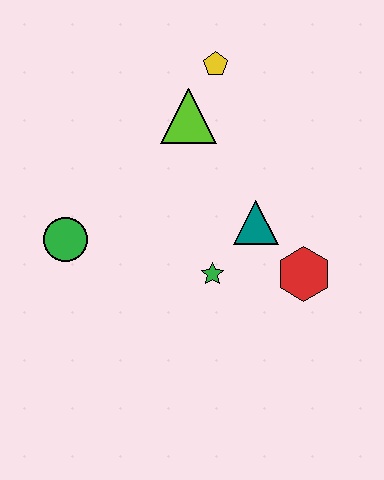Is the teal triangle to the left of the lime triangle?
No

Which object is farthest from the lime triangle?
The red hexagon is farthest from the lime triangle.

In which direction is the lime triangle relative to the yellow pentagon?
The lime triangle is below the yellow pentagon.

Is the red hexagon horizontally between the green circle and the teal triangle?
No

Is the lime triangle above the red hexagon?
Yes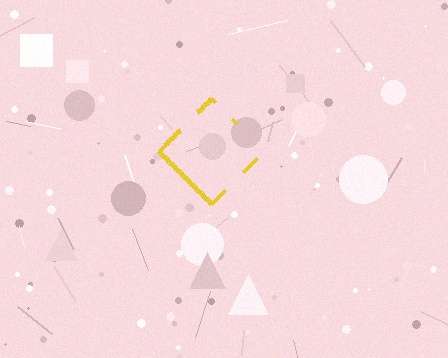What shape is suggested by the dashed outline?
The dashed outline suggests a diamond.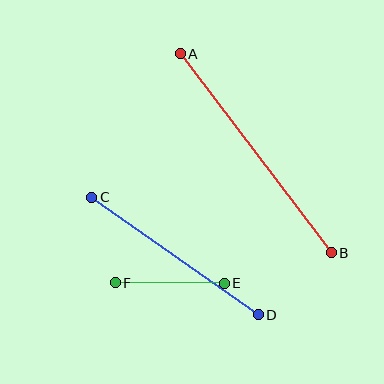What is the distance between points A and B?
The distance is approximately 250 pixels.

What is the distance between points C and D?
The distance is approximately 204 pixels.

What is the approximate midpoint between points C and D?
The midpoint is at approximately (175, 256) pixels.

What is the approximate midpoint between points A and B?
The midpoint is at approximately (256, 153) pixels.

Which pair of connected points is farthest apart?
Points A and B are farthest apart.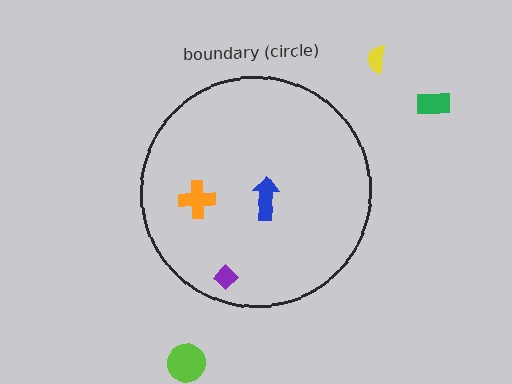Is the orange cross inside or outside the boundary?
Inside.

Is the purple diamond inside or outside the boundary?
Inside.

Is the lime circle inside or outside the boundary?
Outside.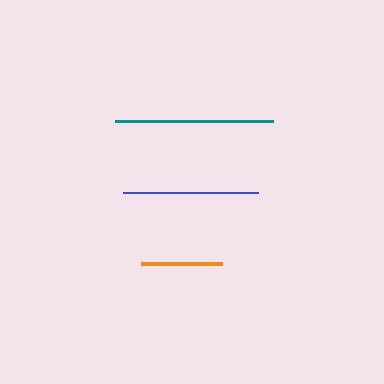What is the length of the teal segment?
The teal segment is approximately 158 pixels long.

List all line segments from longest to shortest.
From longest to shortest: teal, blue, orange.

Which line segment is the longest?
The teal line is the longest at approximately 158 pixels.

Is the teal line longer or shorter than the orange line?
The teal line is longer than the orange line.